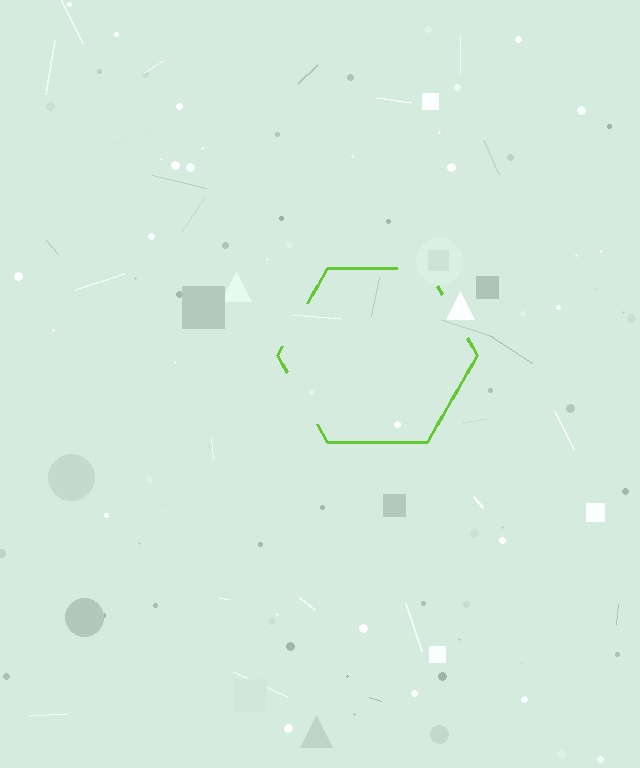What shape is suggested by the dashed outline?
The dashed outline suggests a hexagon.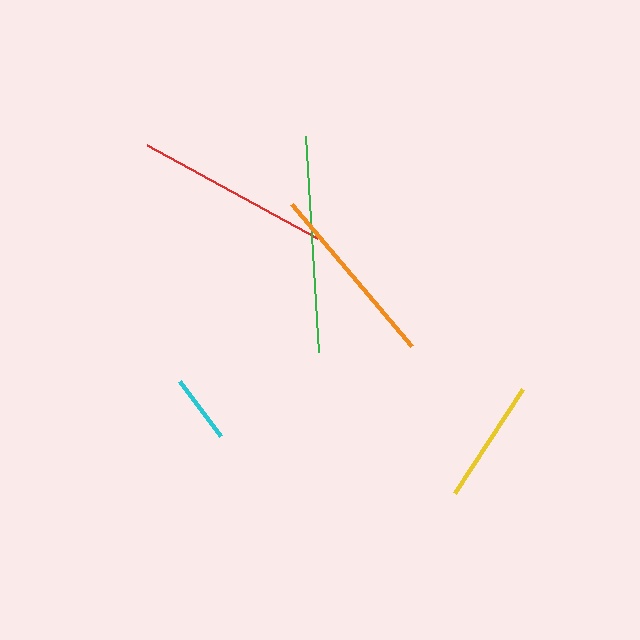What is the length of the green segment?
The green segment is approximately 216 pixels long.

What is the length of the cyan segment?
The cyan segment is approximately 68 pixels long.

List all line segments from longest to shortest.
From longest to shortest: green, red, orange, yellow, cyan.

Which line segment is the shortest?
The cyan line is the shortest at approximately 68 pixels.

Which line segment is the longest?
The green line is the longest at approximately 216 pixels.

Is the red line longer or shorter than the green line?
The green line is longer than the red line.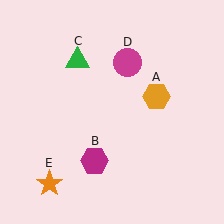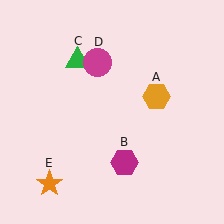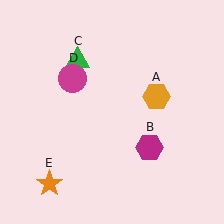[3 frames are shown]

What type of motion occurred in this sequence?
The magenta hexagon (object B), magenta circle (object D) rotated counterclockwise around the center of the scene.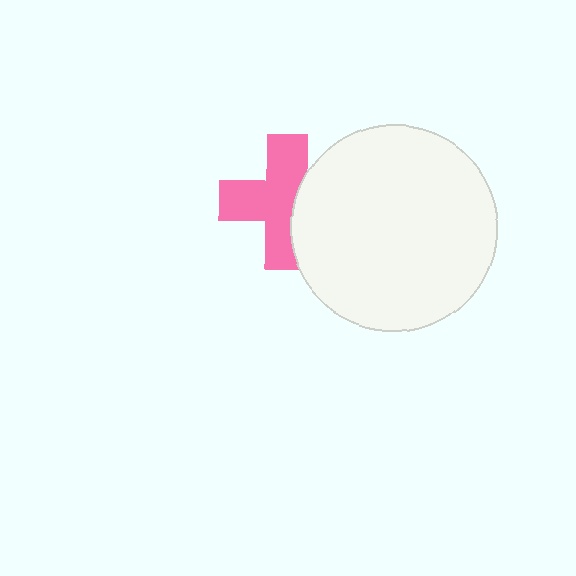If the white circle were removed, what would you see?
You would see the complete pink cross.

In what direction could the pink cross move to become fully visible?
The pink cross could move left. That would shift it out from behind the white circle entirely.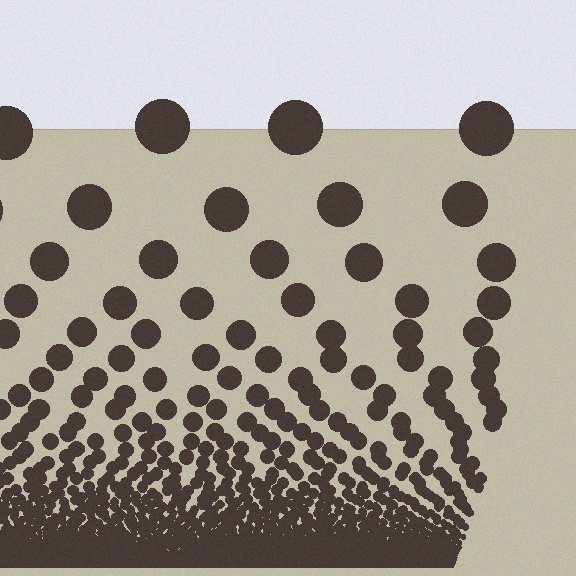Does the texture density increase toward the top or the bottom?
Density increases toward the bottom.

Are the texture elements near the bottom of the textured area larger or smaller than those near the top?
Smaller. The gradient is inverted — elements near the bottom are smaller and denser.